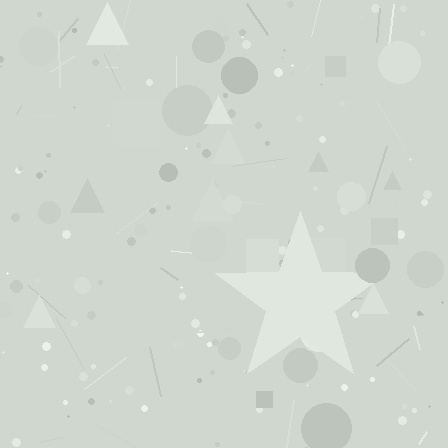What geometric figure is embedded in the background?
A star is embedded in the background.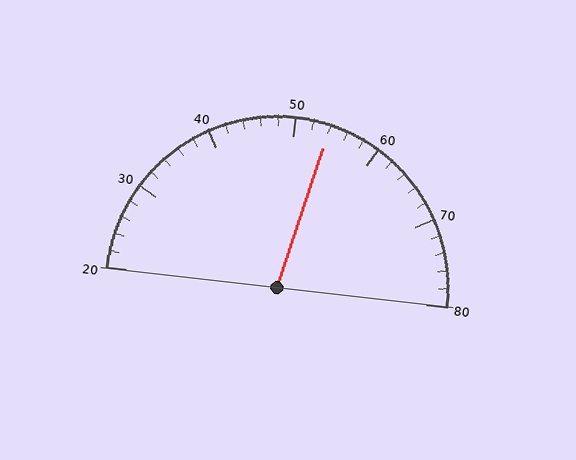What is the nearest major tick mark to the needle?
The nearest major tick mark is 50.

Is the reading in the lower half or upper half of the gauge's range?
The reading is in the upper half of the range (20 to 80).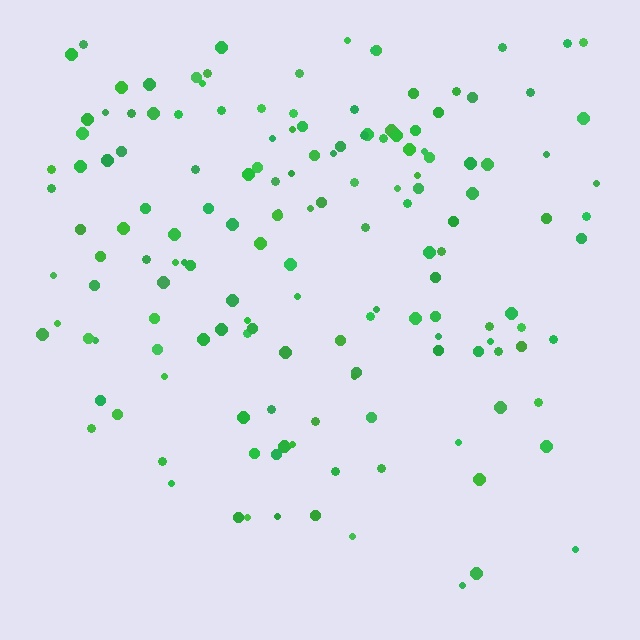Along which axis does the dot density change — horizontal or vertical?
Vertical.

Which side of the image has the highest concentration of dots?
The top.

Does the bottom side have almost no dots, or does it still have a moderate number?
Still a moderate number, just noticeably fewer than the top.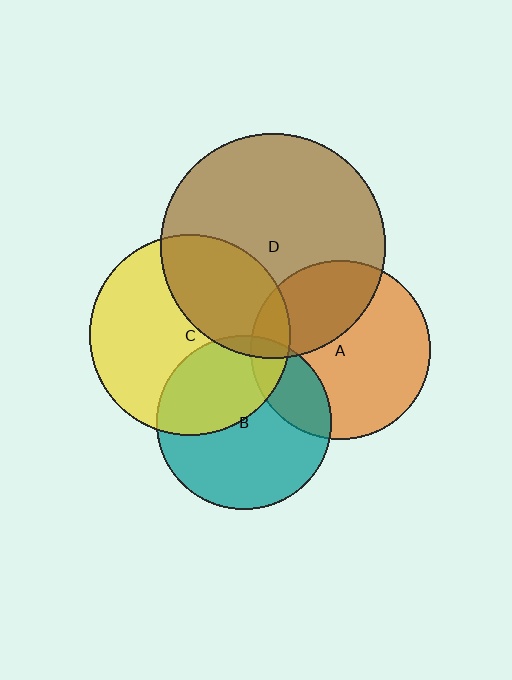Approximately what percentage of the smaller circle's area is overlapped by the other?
Approximately 35%.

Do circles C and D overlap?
Yes.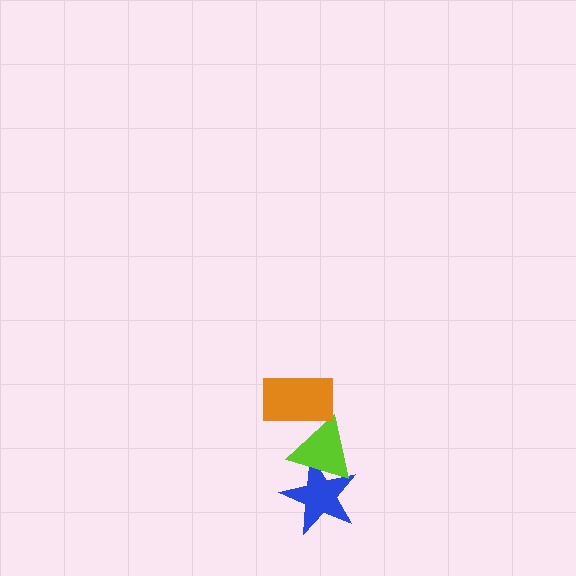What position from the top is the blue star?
The blue star is 3rd from the top.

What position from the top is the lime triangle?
The lime triangle is 2nd from the top.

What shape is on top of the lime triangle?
The orange rectangle is on top of the lime triangle.